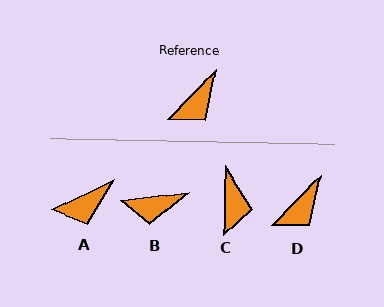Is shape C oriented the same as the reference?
No, it is off by about 44 degrees.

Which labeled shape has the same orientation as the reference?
D.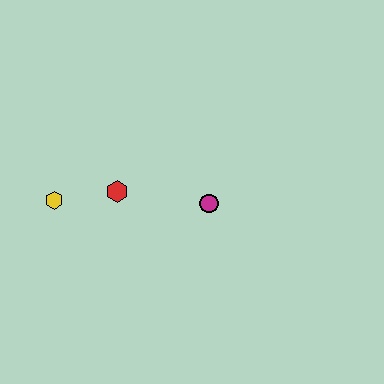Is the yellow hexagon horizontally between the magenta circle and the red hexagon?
No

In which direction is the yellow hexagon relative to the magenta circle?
The yellow hexagon is to the left of the magenta circle.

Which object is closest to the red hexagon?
The yellow hexagon is closest to the red hexagon.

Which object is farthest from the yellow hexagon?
The magenta circle is farthest from the yellow hexagon.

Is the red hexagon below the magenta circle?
No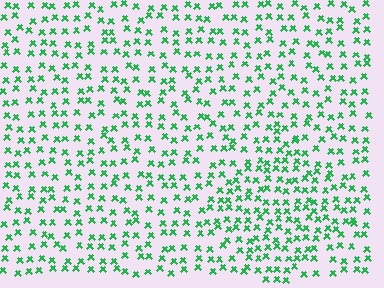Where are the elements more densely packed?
The elements are more densely packed inside the diamond boundary.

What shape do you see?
I see a diamond.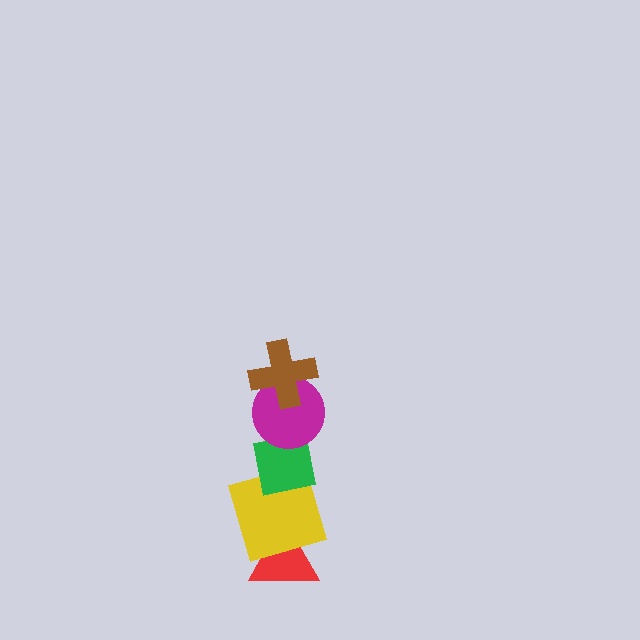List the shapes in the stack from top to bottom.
From top to bottom: the brown cross, the magenta circle, the green square, the yellow square, the red triangle.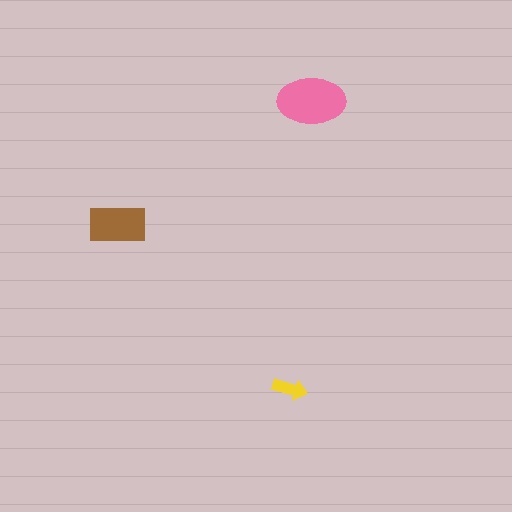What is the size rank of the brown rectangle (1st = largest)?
2nd.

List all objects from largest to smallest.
The pink ellipse, the brown rectangle, the yellow arrow.